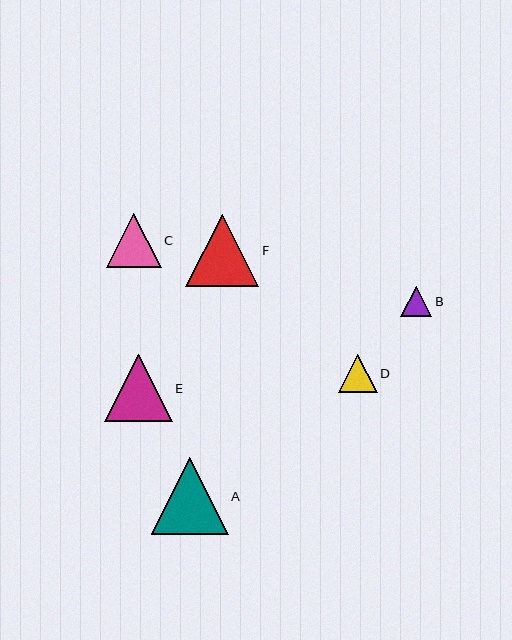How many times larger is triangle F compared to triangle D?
Triangle F is approximately 1.9 times the size of triangle D.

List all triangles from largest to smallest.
From largest to smallest: A, F, E, C, D, B.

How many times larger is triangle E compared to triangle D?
Triangle E is approximately 1.8 times the size of triangle D.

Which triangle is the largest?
Triangle A is the largest with a size of approximately 77 pixels.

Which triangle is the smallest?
Triangle B is the smallest with a size of approximately 31 pixels.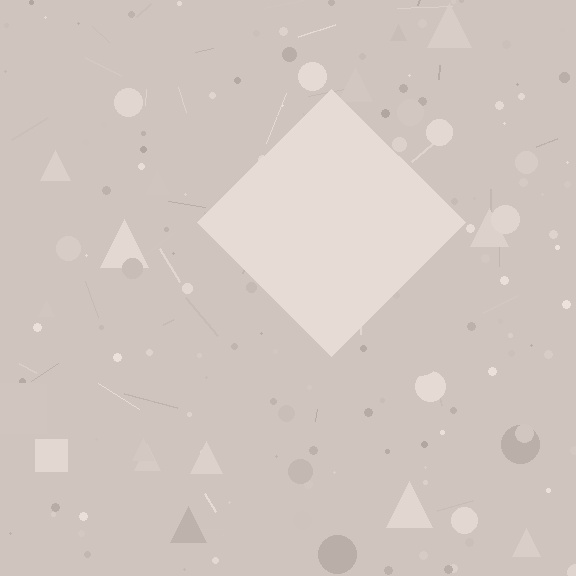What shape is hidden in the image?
A diamond is hidden in the image.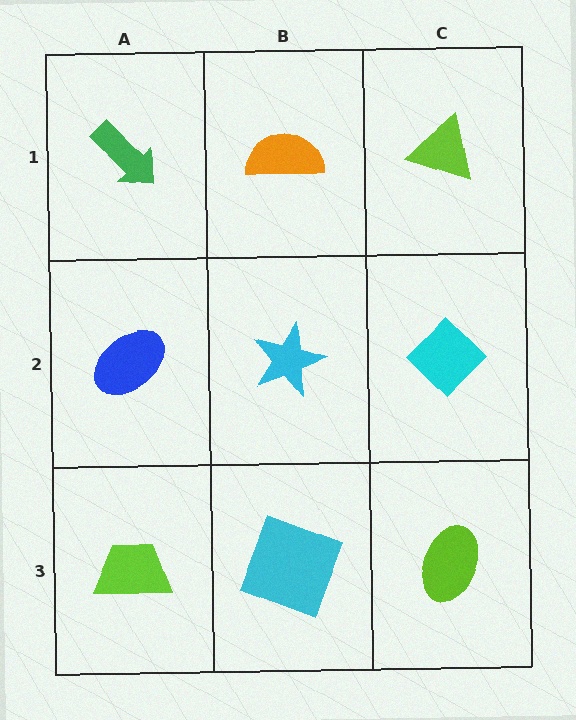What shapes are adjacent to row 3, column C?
A cyan diamond (row 2, column C), a cyan square (row 3, column B).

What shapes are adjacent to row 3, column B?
A cyan star (row 2, column B), a lime trapezoid (row 3, column A), a lime ellipse (row 3, column C).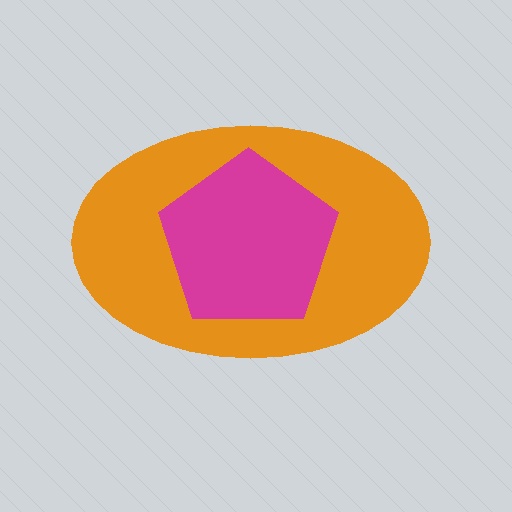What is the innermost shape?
The magenta pentagon.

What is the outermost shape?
The orange ellipse.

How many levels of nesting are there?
2.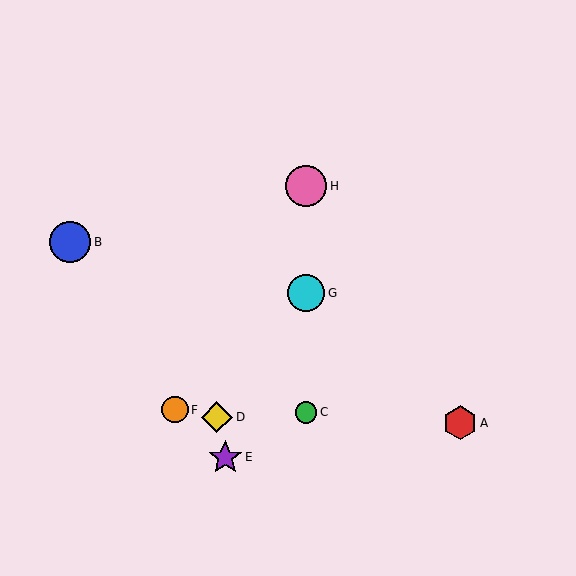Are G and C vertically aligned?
Yes, both are at x≈306.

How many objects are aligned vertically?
3 objects (C, G, H) are aligned vertically.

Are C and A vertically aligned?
No, C is at x≈306 and A is at x≈460.